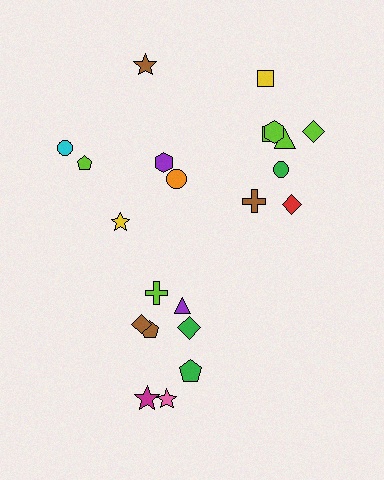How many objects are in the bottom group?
There are 8 objects.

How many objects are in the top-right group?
There are 8 objects.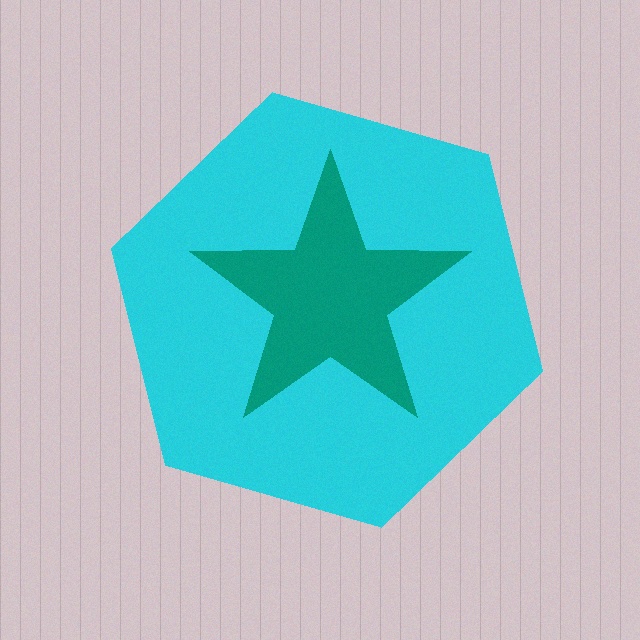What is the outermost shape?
The cyan hexagon.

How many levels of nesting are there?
2.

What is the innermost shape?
The teal star.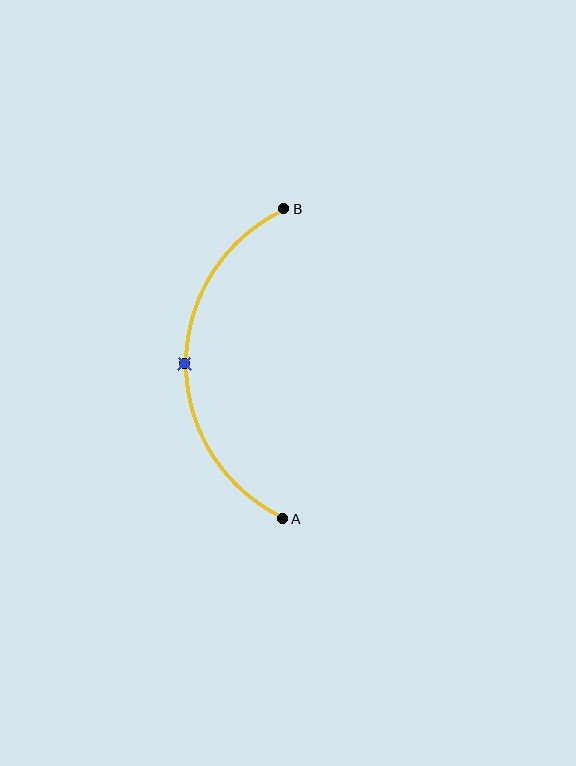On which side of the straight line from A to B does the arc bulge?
The arc bulges to the left of the straight line connecting A and B.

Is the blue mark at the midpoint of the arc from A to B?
Yes. The blue mark lies on the arc at equal arc-length from both A and B — it is the arc midpoint.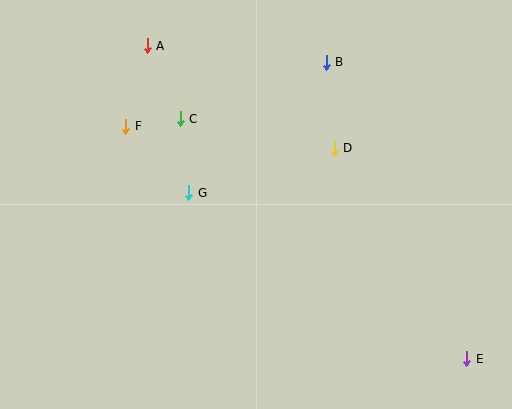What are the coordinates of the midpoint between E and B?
The midpoint between E and B is at (397, 210).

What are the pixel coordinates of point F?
Point F is at (126, 126).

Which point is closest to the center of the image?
Point G at (189, 193) is closest to the center.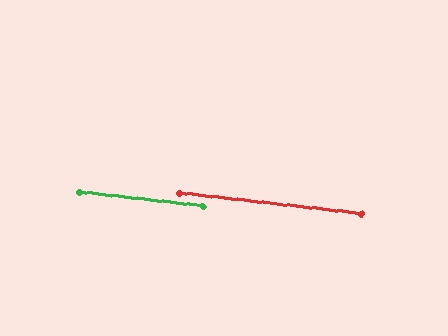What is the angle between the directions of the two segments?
Approximately 0 degrees.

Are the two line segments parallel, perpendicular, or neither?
Parallel — their directions differ by only 0.2°.